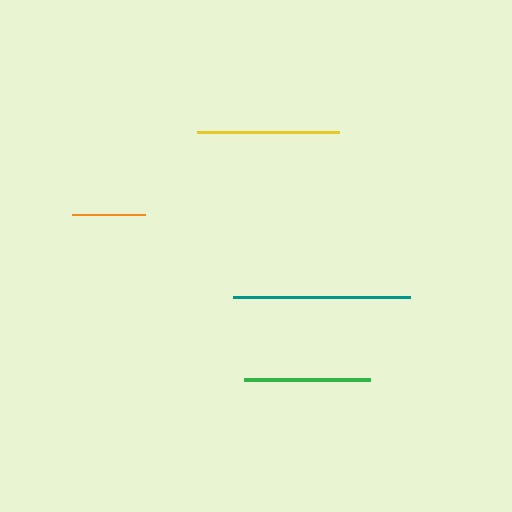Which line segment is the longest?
The teal line is the longest at approximately 177 pixels.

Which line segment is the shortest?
The orange line is the shortest at approximately 73 pixels.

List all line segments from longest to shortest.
From longest to shortest: teal, yellow, green, orange.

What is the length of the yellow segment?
The yellow segment is approximately 142 pixels long.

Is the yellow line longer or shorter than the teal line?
The teal line is longer than the yellow line.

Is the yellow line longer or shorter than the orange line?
The yellow line is longer than the orange line.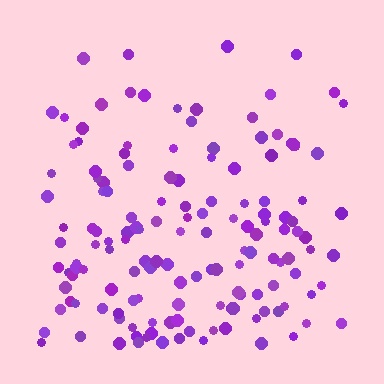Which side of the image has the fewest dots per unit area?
The top.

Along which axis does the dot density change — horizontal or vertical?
Vertical.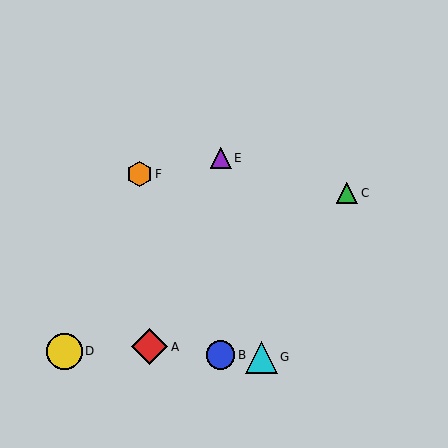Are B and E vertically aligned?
Yes, both are at x≈221.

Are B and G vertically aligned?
No, B is at x≈221 and G is at x≈262.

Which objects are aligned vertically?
Objects B, E are aligned vertically.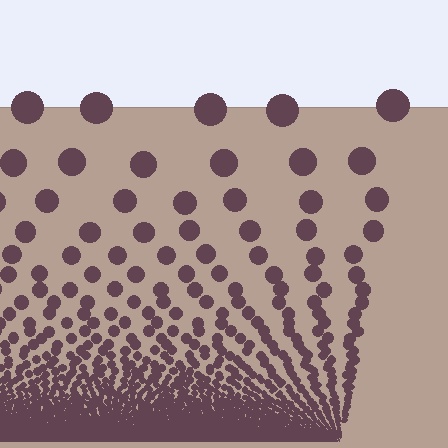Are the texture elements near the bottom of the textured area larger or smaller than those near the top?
Smaller. The gradient is inverted — elements near the bottom are smaller and denser.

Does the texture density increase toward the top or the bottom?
Density increases toward the bottom.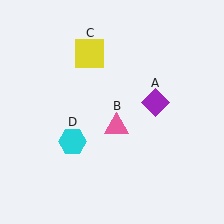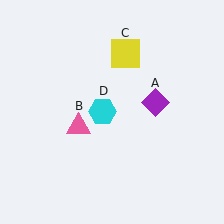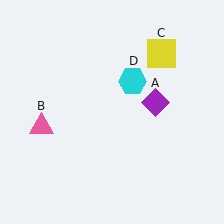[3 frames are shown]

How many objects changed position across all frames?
3 objects changed position: pink triangle (object B), yellow square (object C), cyan hexagon (object D).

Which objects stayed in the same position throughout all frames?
Purple diamond (object A) remained stationary.